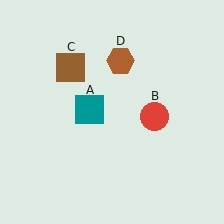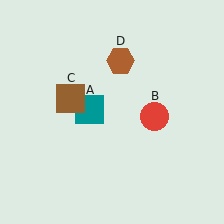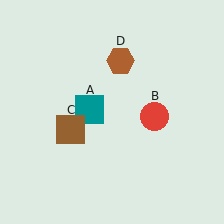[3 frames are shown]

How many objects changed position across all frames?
1 object changed position: brown square (object C).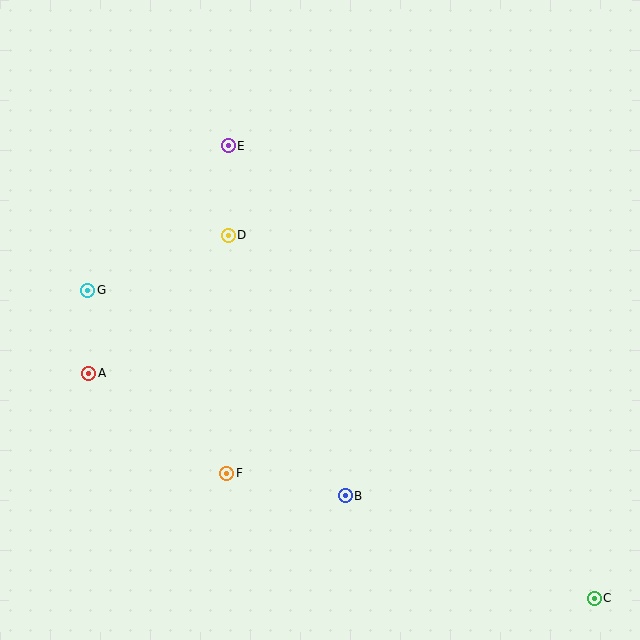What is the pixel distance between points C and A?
The distance between C and A is 554 pixels.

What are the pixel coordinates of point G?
Point G is at (88, 290).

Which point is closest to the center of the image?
Point D at (228, 235) is closest to the center.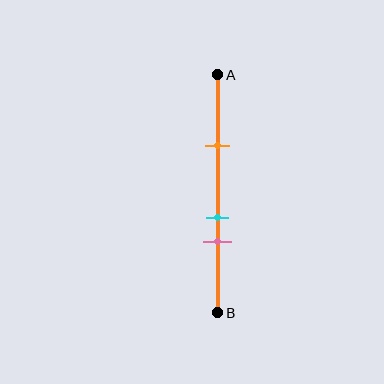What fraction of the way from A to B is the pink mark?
The pink mark is approximately 70% (0.7) of the way from A to B.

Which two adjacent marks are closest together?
The cyan and pink marks are the closest adjacent pair.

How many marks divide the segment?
There are 3 marks dividing the segment.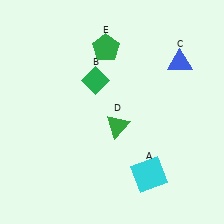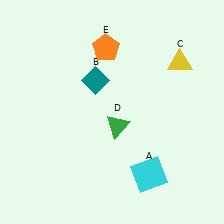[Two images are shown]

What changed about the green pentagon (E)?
In Image 1, E is green. In Image 2, it changed to orange.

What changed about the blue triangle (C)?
In Image 1, C is blue. In Image 2, it changed to yellow.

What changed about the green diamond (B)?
In Image 1, B is green. In Image 2, it changed to teal.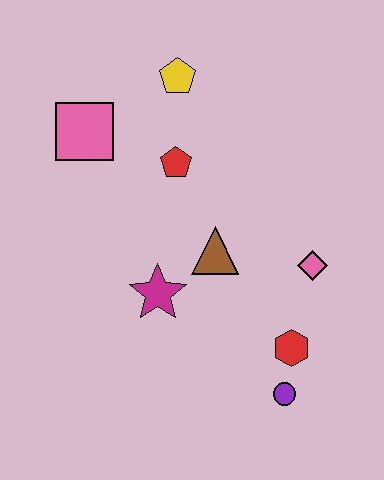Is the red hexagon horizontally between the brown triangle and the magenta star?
No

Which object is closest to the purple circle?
The red hexagon is closest to the purple circle.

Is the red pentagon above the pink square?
No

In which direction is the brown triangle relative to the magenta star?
The brown triangle is to the right of the magenta star.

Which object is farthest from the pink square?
The purple circle is farthest from the pink square.